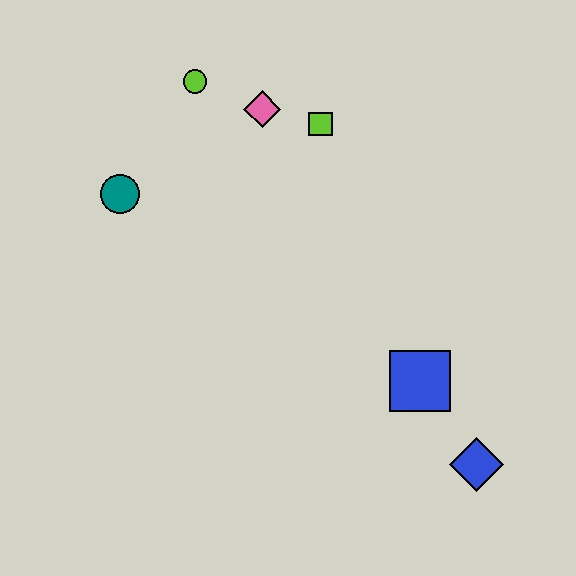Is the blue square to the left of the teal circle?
No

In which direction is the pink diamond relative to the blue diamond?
The pink diamond is above the blue diamond.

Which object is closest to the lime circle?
The pink diamond is closest to the lime circle.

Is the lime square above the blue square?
Yes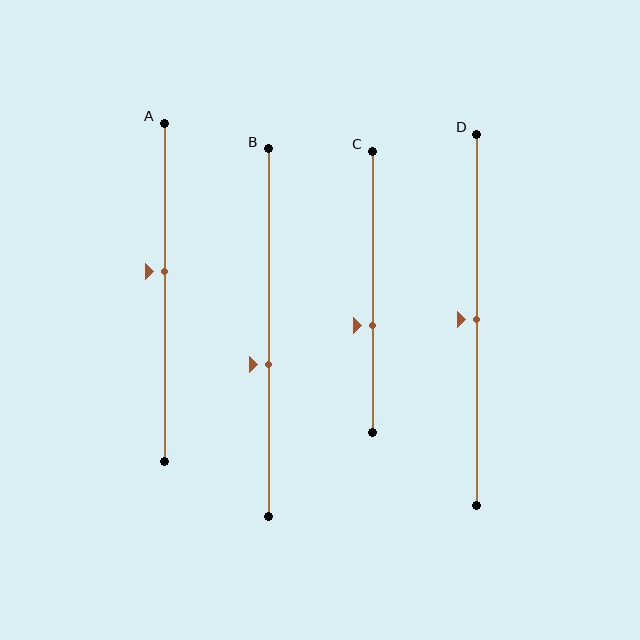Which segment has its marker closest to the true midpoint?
Segment D has its marker closest to the true midpoint.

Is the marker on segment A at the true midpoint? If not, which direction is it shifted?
No, the marker on segment A is shifted upward by about 6% of the segment length.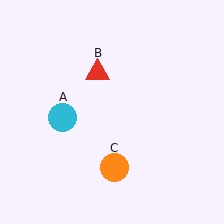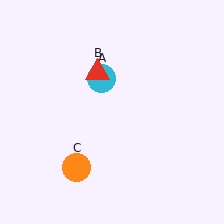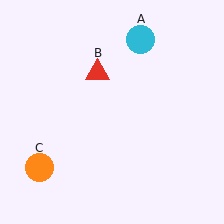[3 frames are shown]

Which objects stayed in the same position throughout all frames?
Red triangle (object B) remained stationary.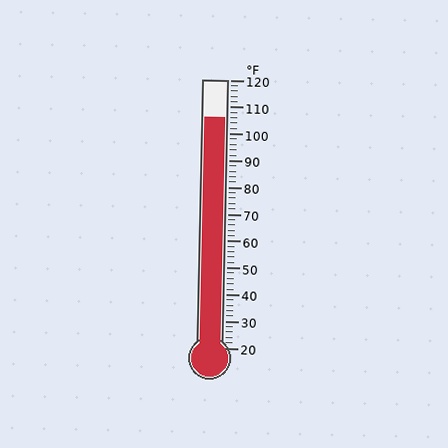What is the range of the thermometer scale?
The thermometer scale ranges from 20°F to 120°F.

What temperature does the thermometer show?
The thermometer shows approximately 106°F.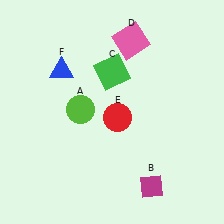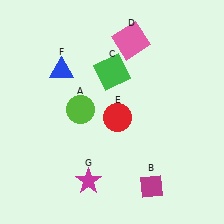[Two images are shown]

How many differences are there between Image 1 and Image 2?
There is 1 difference between the two images.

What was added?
A magenta star (G) was added in Image 2.